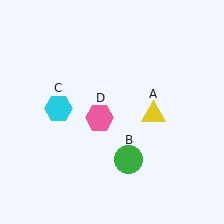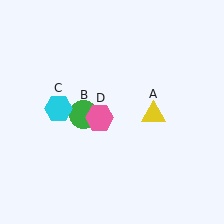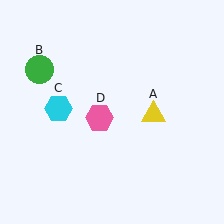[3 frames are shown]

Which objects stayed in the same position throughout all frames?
Yellow triangle (object A) and cyan hexagon (object C) and pink hexagon (object D) remained stationary.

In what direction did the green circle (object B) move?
The green circle (object B) moved up and to the left.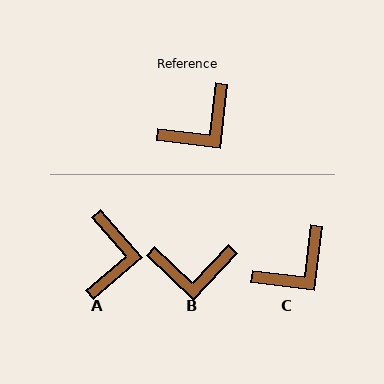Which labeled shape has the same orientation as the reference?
C.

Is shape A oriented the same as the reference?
No, it is off by about 48 degrees.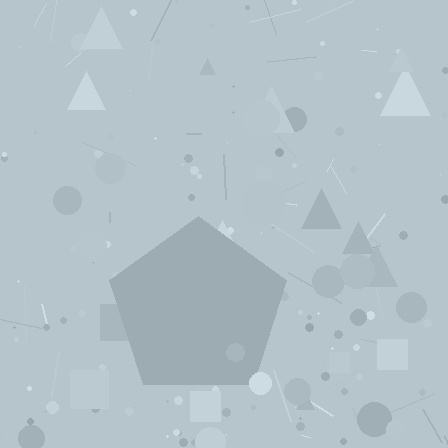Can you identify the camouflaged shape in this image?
The camouflaged shape is a pentagon.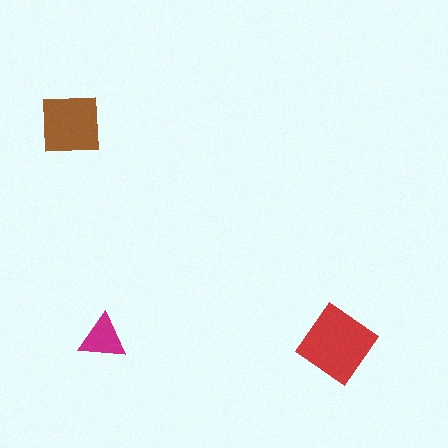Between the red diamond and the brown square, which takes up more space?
The red diamond.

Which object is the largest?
The red diamond.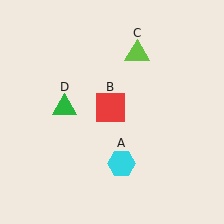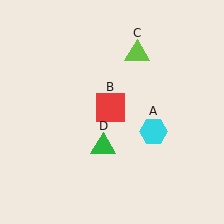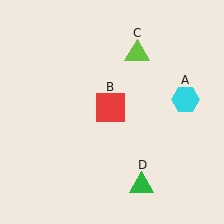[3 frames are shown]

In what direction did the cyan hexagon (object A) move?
The cyan hexagon (object A) moved up and to the right.